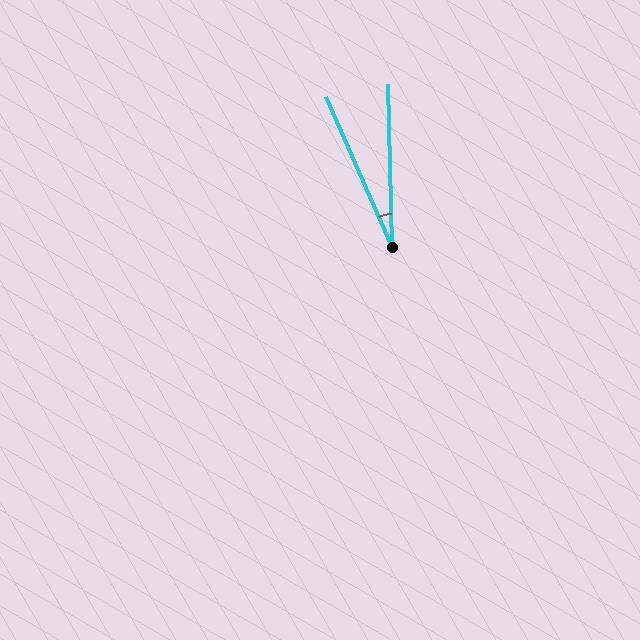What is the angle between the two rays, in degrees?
Approximately 22 degrees.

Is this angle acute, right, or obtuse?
It is acute.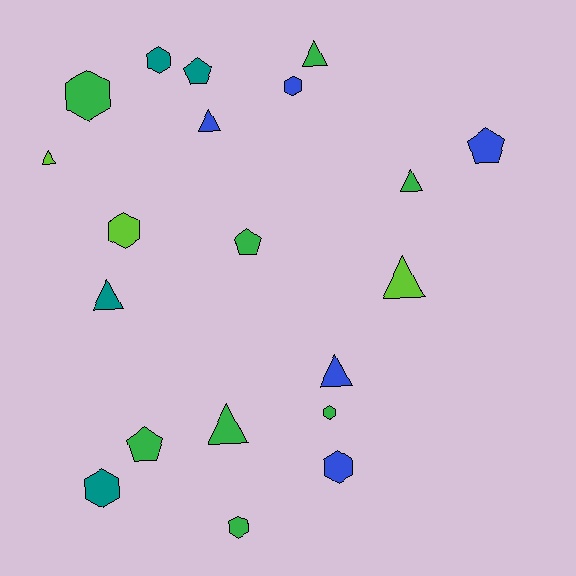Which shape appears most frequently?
Hexagon, with 8 objects.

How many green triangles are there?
There are 3 green triangles.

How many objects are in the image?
There are 20 objects.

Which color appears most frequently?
Green, with 8 objects.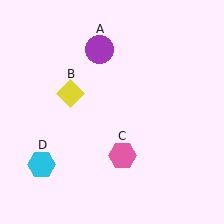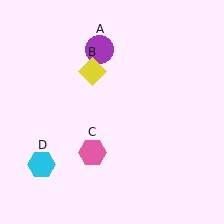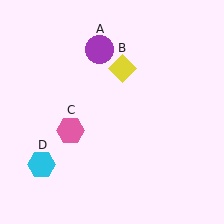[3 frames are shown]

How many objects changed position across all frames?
2 objects changed position: yellow diamond (object B), pink hexagon (object C).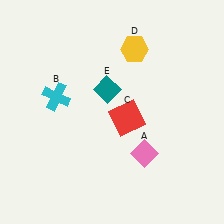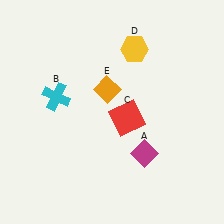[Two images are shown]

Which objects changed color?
A changed from pink to magenta. E changed from teal to orange.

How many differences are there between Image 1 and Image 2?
There are 2 differences between the two images.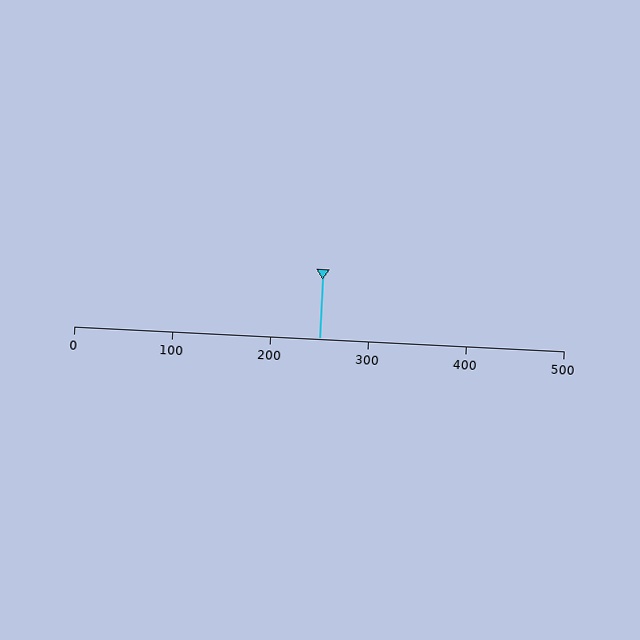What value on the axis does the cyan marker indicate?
The marker indicates approximately 250.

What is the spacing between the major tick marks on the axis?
The major ticks are spaced 100 apart.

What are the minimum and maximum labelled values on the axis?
The axis runs from 0 to 500.